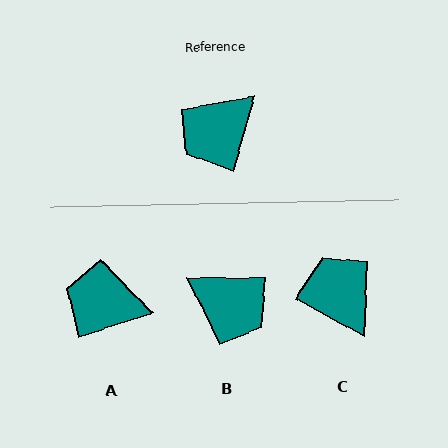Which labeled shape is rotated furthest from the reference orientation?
B, about 106 degrees away.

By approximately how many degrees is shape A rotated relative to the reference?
Approximately 56 degrees clockwise.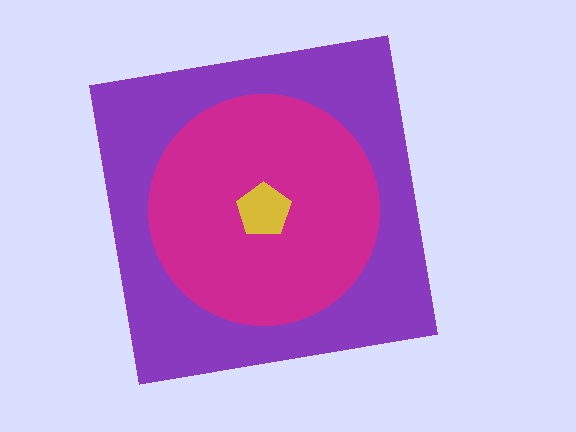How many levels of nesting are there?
3.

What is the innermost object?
The yellow pentagon.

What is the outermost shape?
The purple square.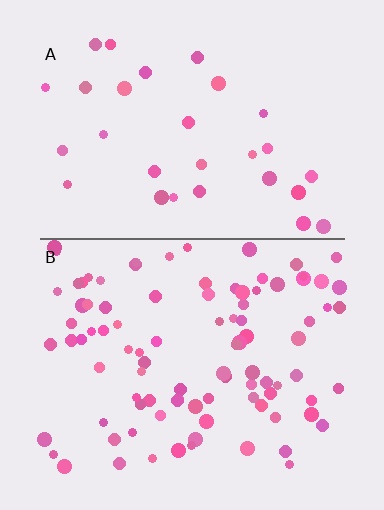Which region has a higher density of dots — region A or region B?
B (the bottom).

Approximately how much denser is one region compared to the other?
Approximately 3.1× — region B over region A.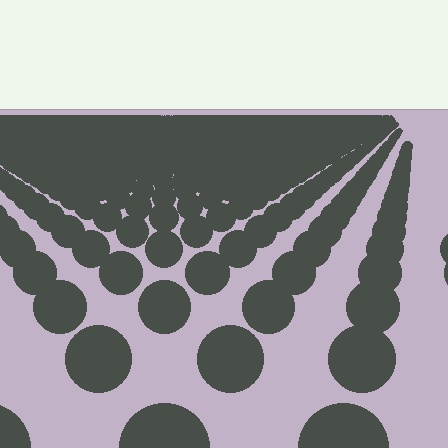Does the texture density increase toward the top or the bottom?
Density increases toward the top.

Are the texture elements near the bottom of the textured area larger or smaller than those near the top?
Larger. Near the bottom, elements are closer to the viewer and appear at a bigger on-screen size.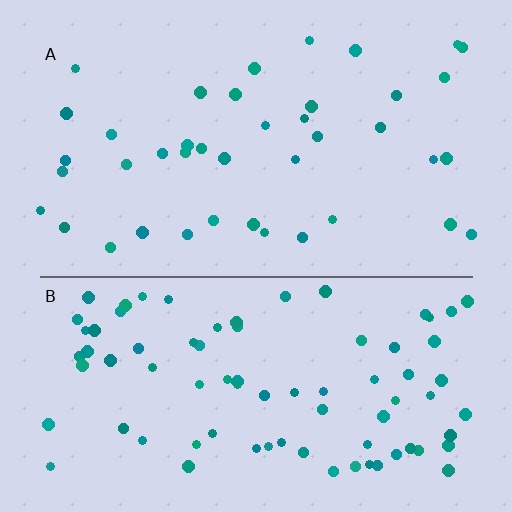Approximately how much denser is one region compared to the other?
Approximately 2.0× — region B over region A.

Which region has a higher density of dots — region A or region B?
B (the bottom).